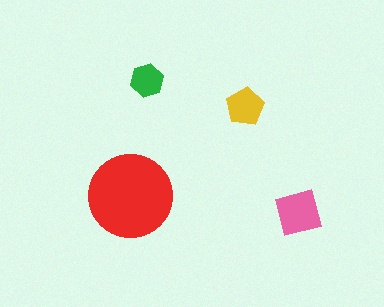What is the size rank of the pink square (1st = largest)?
2nd.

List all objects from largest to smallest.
The red circle, the pink square, the yellow pentagon, the green hexagon.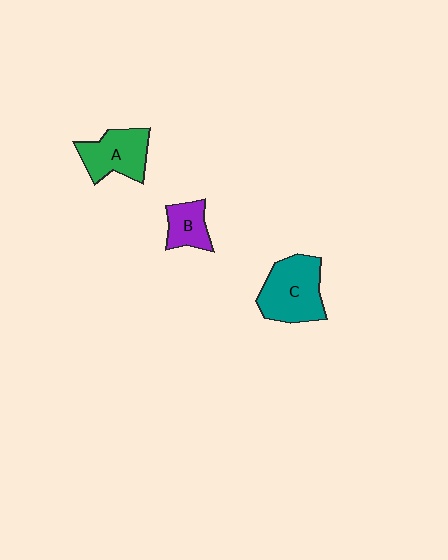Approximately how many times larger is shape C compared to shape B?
Approximately 2.0 times.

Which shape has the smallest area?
Shape B (purple).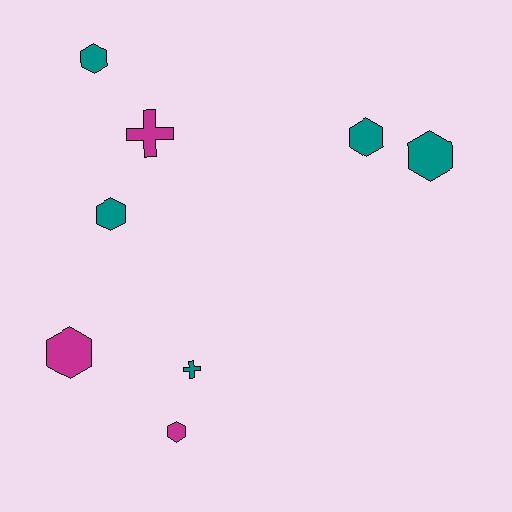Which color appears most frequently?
Teal, with 5 objects.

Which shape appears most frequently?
Hexagon, with 6 objects.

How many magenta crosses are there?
There is 1 magenta cross.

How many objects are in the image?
There are 8 objects.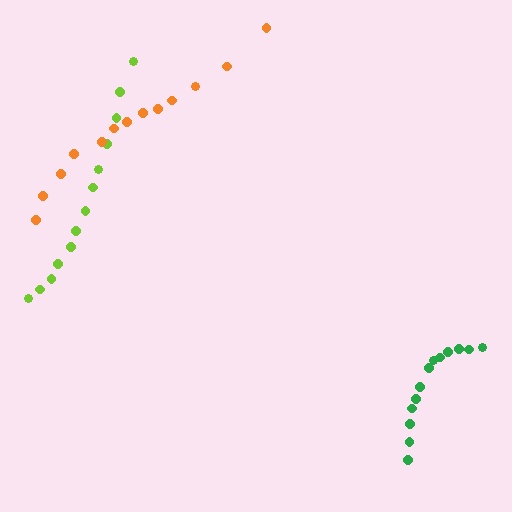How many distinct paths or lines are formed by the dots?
There are 3 distinct paths.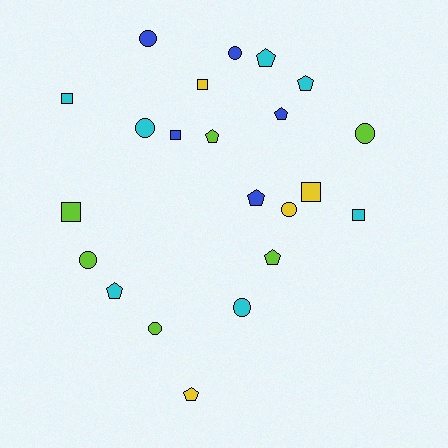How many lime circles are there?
There are 3 lime circles.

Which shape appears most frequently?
Pentagon, with 8 objects.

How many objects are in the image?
There are 22 objects.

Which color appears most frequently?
Cyan, with 7 objects.